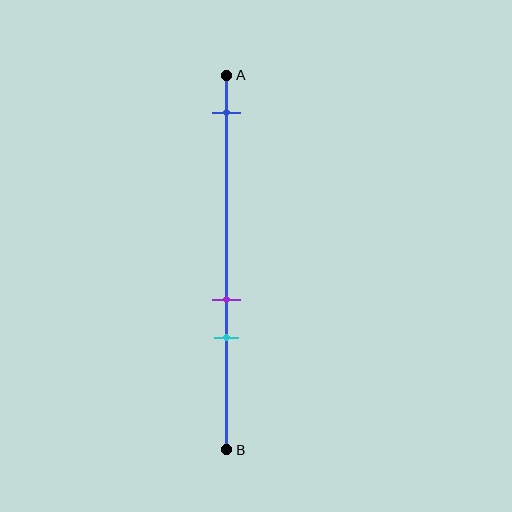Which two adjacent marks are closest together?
The purple and cyan marks are the closest adjacent pair.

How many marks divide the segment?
There are 3 marks dividing the segment.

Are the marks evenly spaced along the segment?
No, the marks are not evenly spaced.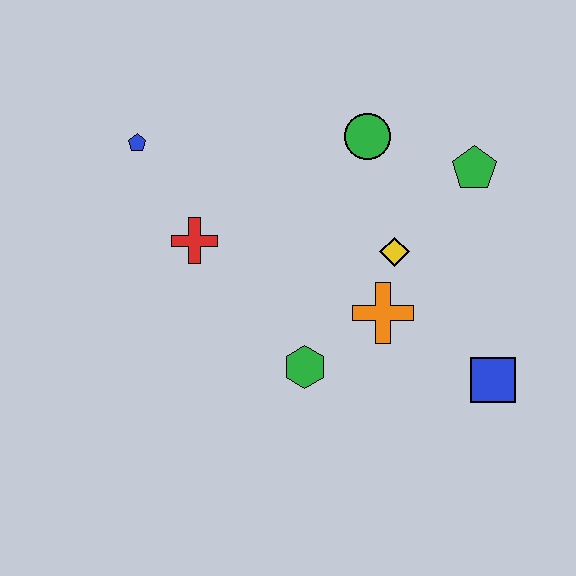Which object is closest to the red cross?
The blue pentagon is closest to the red cross.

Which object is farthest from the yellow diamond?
The blue pentagon is farthest from the yellow diamond.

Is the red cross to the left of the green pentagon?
Yes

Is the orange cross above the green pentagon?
No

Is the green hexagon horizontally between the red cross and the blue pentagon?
No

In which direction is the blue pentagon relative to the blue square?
The blue pentagon is to the left of the blue square.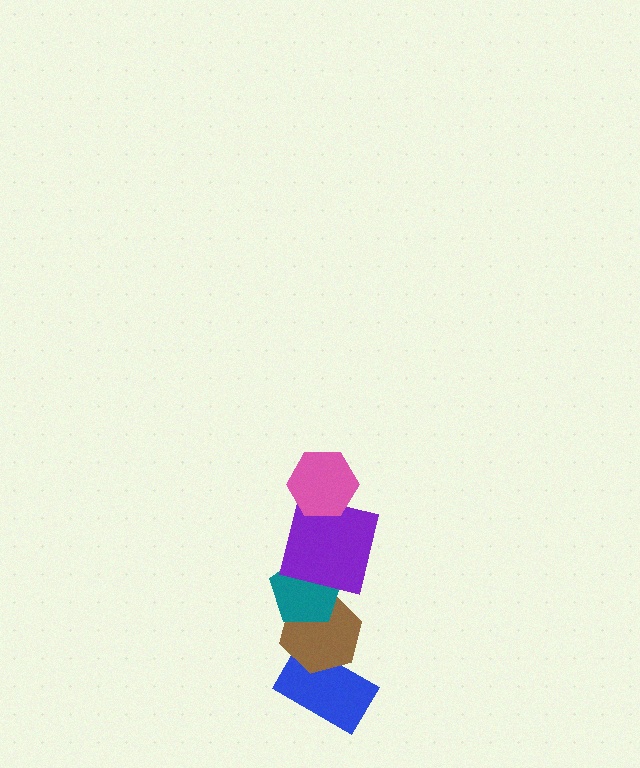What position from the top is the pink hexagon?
The pink hexagon is 1st from the top.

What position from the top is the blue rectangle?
The blue rectangle is 5th from the top.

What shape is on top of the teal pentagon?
The purple square is on top of the teal pentagon.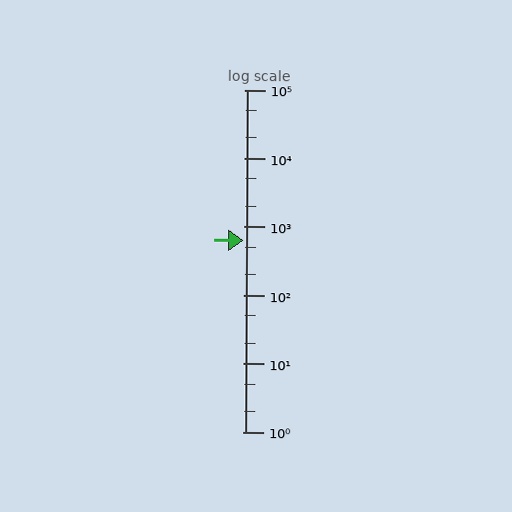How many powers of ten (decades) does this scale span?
The scale spans 5 decades, from 1 to 100000.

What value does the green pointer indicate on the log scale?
The pointer indicates approximately 630.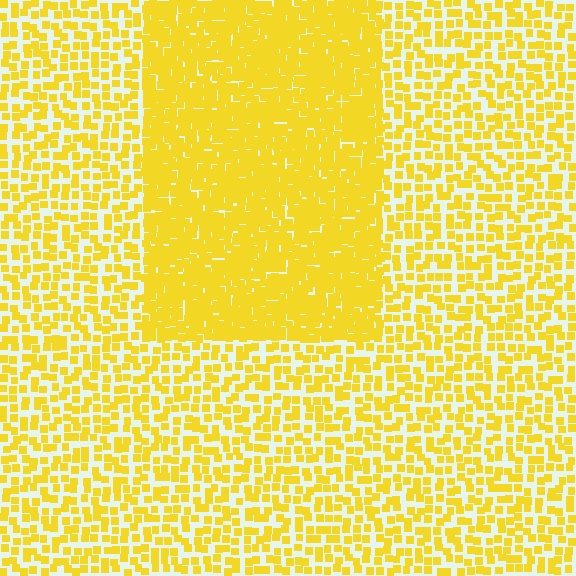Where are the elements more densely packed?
The elements are more densely packed inside the rectangle boundary.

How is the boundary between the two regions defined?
The boundary is defined by a change in element density (approximately 2.2x ratio). All elements are the same color, size, and shape.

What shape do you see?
I see a rectangle.